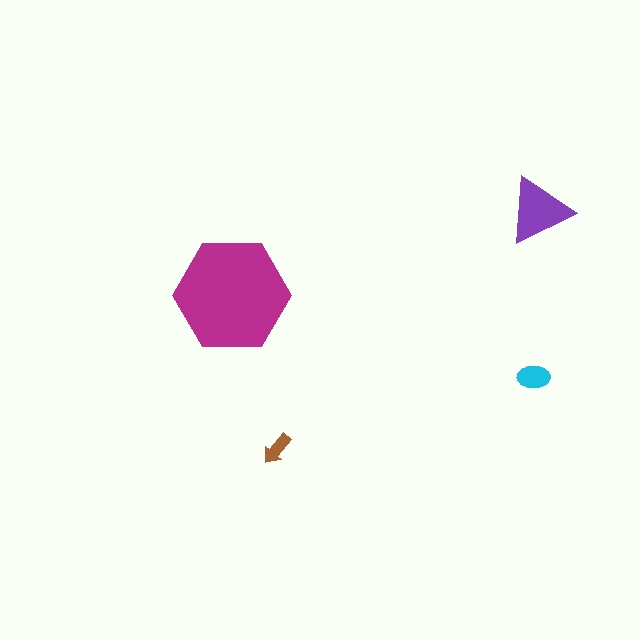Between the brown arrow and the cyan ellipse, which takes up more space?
The cyan ellipse.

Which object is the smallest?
The brown arrow.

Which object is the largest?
The magenta hexagon.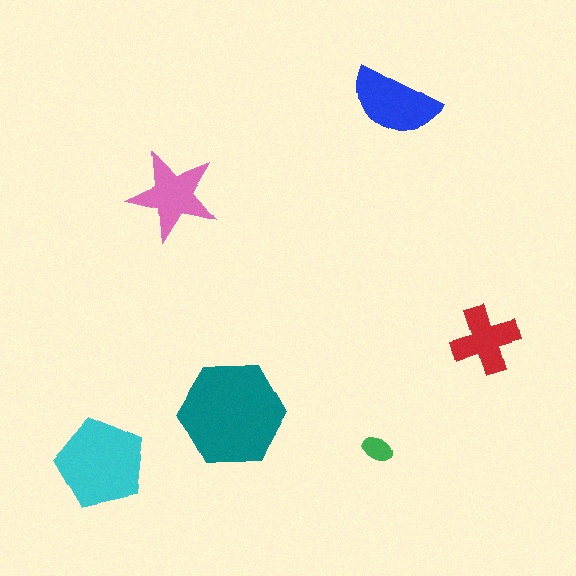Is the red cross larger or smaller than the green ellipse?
Larger.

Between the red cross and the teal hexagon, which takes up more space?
The teal hexagon.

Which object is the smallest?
The green ellipse.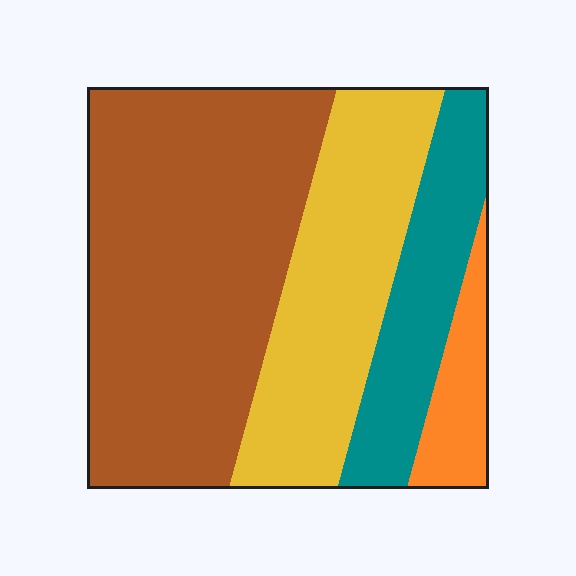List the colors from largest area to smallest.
From largest to smallest: brown, yellow, teal, orange.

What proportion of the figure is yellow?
Yellow takes up about one quarter (1/4) of the figure.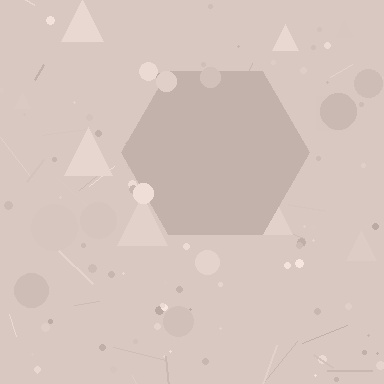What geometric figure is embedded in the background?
A hexagon is embedded in the background.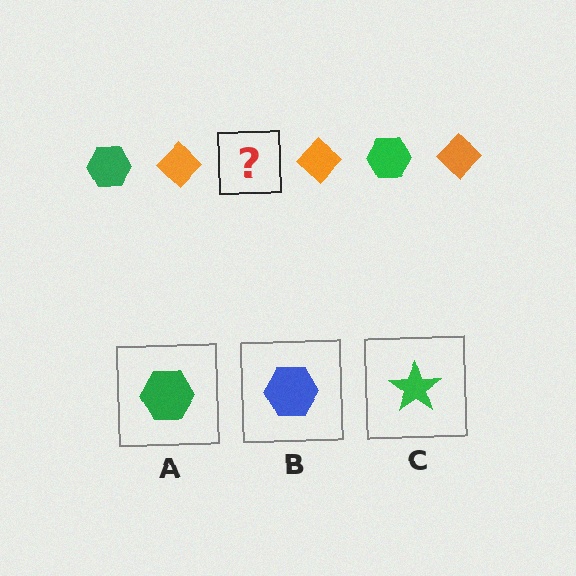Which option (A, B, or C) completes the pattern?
A.